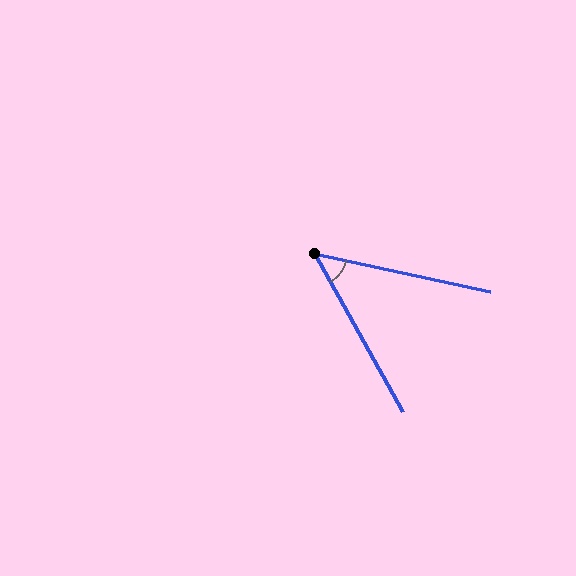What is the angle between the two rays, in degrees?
Approximately 49 degrees.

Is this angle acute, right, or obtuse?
It is acute.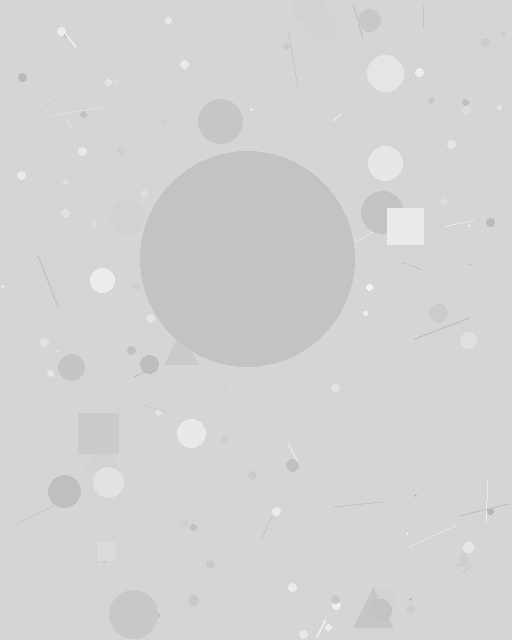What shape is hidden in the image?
A circle is hidden in the image.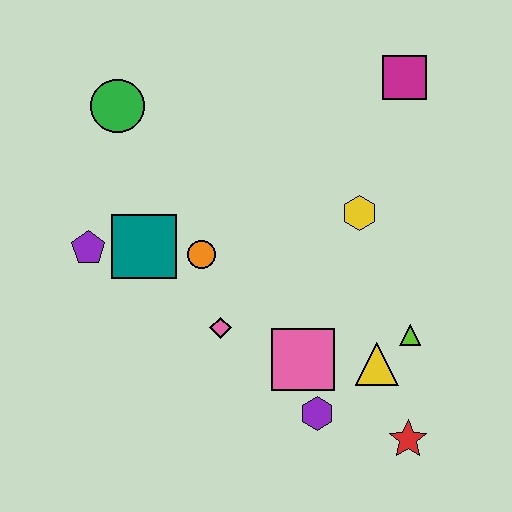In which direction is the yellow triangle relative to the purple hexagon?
The yellow triangle is to the right of the purple hexagon.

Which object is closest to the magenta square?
The yellow hexagon is closest to the magenta square.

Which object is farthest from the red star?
The green circle is farthest from the red star.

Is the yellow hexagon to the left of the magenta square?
Yes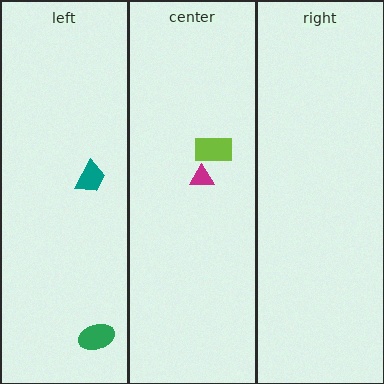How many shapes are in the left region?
2.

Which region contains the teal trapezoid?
The left region.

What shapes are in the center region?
The lime rectangle, the magenta triangle.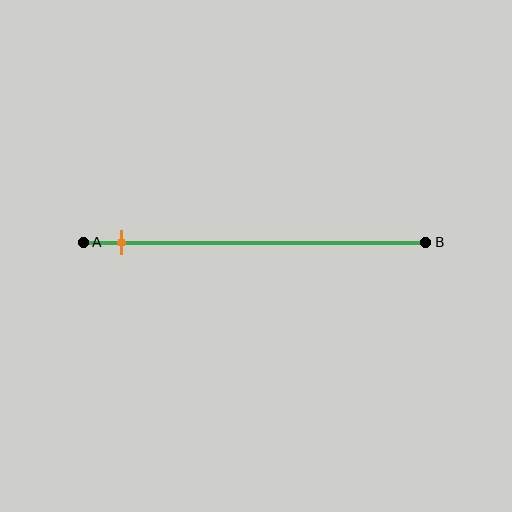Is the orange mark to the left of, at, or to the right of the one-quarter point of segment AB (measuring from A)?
The orange mark is to the left of the one-quarter point of segment AB.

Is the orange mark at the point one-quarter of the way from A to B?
No, the mark is at about 10% from A, not at the 25% one-quarter point.